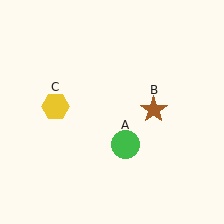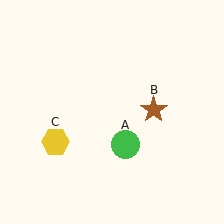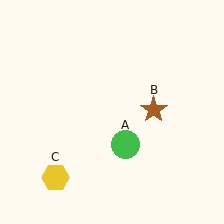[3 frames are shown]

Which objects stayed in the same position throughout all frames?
Green circle (object A) and brown star (object B) remained stationary.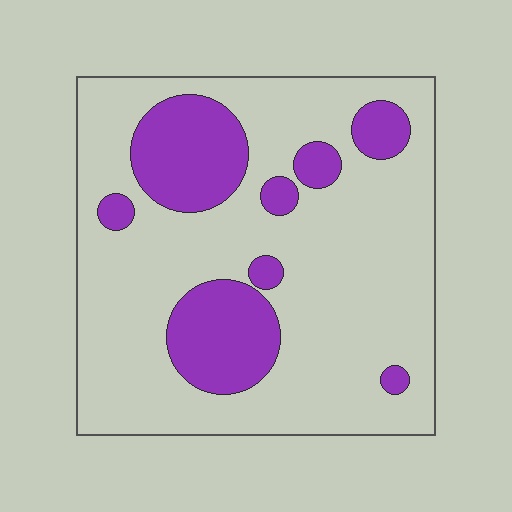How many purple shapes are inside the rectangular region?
8.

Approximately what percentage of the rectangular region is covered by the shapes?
Approximately 25%.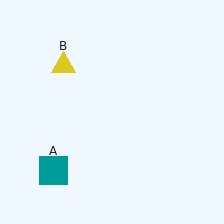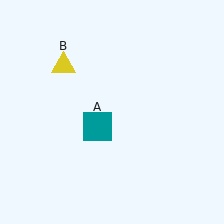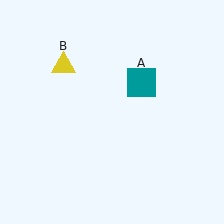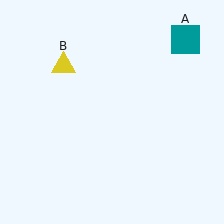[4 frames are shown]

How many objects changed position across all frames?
1 object changed position: teal square (object A).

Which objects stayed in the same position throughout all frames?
Yellow triangle (object B) remained stationary.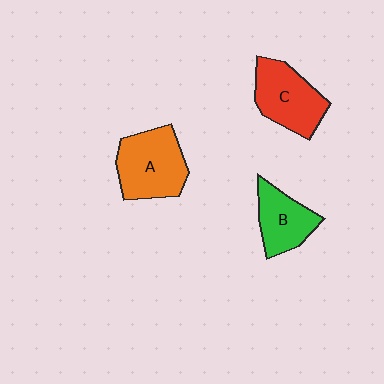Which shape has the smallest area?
Shape B (green).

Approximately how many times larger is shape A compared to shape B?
Approximately 1.4 times.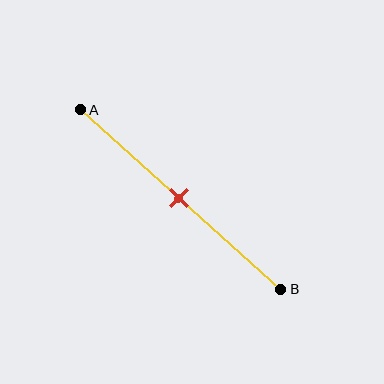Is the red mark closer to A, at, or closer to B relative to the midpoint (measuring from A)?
The red mark is approximately at the midpoint of segment AB.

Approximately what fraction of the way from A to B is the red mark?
The red mark is approximately 50% of the way from A to B.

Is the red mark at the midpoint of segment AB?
Yes, the mark is approximately at the midpoint.